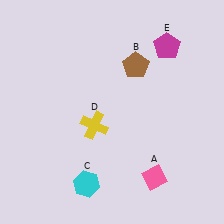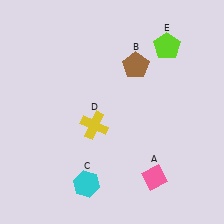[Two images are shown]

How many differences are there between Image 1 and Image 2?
There is 1 difference between the two images.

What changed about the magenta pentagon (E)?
In Image 1, E is magenta. In Image 2, it changed to lime.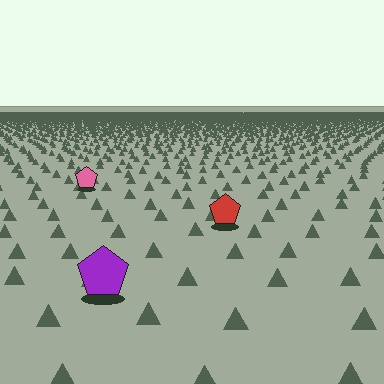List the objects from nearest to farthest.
From nearest to farthest: the purple pentagon, the red pentagon, the pink pentagon.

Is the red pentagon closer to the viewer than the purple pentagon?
No. The purple pentagon is closer — you can tell from the texture gradient: the ground texture is coarser near it.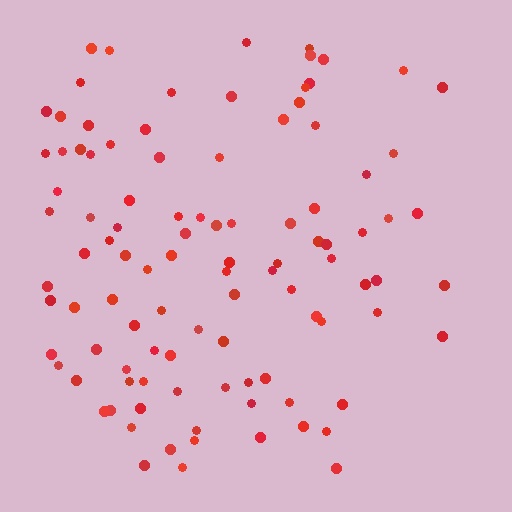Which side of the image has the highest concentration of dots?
The left.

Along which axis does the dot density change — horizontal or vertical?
Horizontal.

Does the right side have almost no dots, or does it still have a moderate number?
Still a moderate number, just noticeably fewer than the left.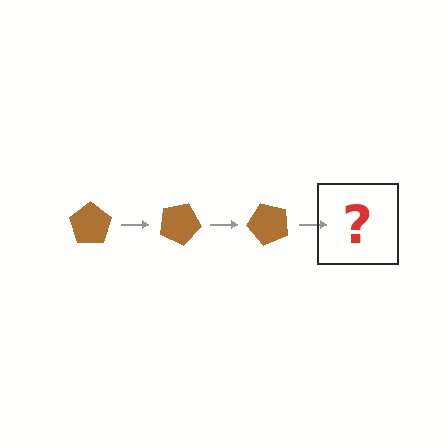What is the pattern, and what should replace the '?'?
The pattern is that the pentagon rotates 25 degrees each step. The '?' should be a brown pentagon rotated 75 degrees.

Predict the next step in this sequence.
The next step is a brown pentagon rotated 75 degrees.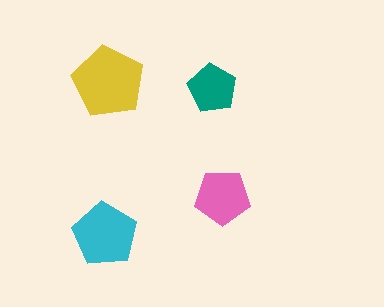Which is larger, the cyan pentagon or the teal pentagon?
The cyan one.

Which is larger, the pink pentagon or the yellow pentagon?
The yellow one.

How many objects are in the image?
There are 4 objects in the image.